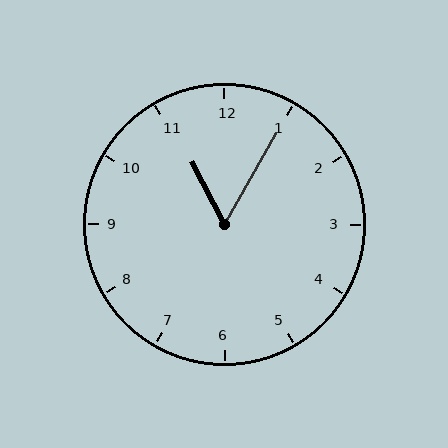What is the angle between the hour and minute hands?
Approximately 58 degrees.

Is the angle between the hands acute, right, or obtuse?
It is acute.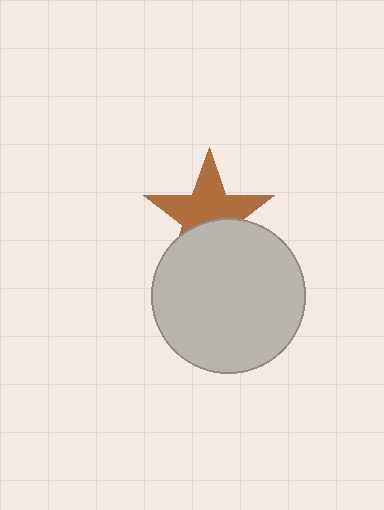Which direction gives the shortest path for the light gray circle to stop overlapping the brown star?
Moving down gives the shortest separation.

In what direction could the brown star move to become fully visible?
The brown star could move up. That would shift it out from behind the light gray circle entirely.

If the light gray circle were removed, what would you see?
You would see the complete brown star.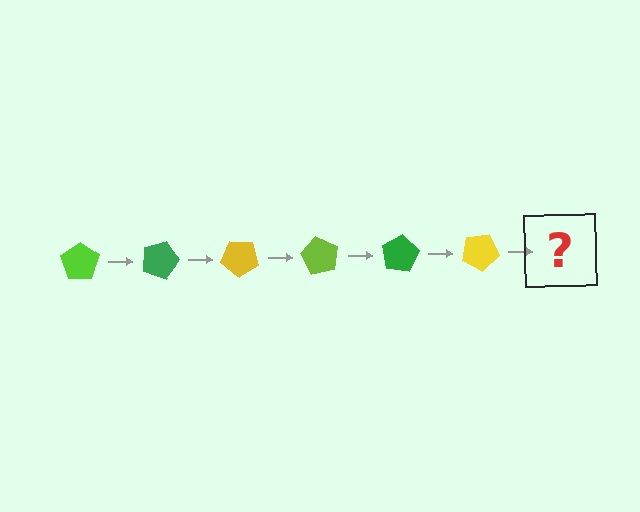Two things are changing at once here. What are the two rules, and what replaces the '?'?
The two rules are that it rotates 20 degrees each step and the color cycles through lime, green, and yellow. The '?' should be a lime pentagon, rotated 120 degrees from the start.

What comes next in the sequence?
The next element should be a lime pentagon, rotated 120 degrees from the start.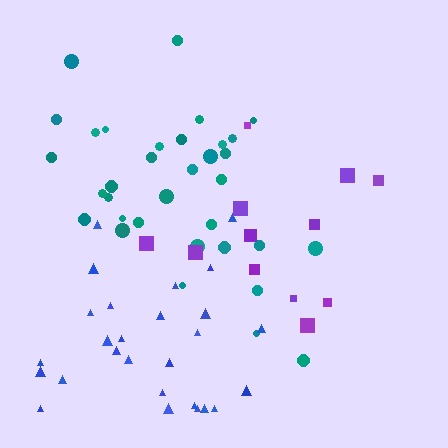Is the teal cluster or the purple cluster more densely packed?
Teal.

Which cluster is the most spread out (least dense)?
Purple.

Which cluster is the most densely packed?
Blue.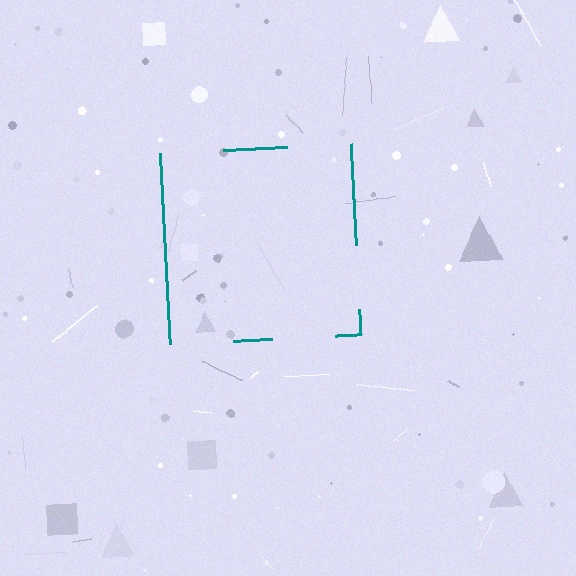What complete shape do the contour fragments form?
The contour fragments form a square.